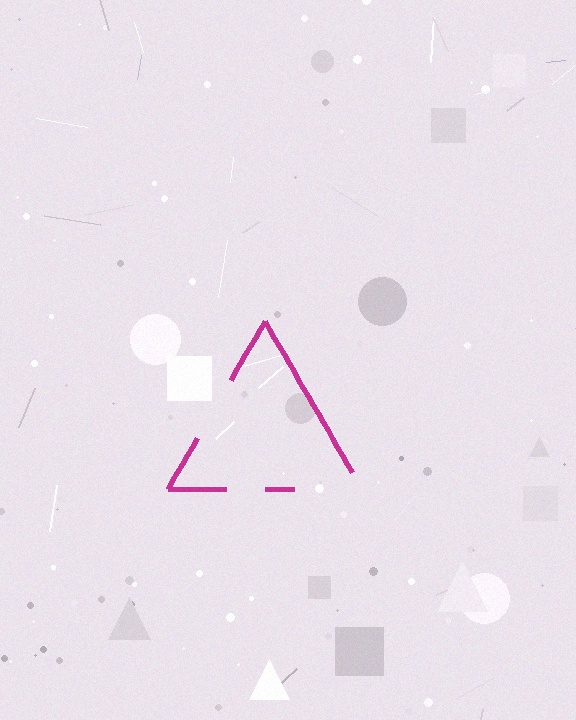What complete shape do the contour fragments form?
The contour fragments form a triangle.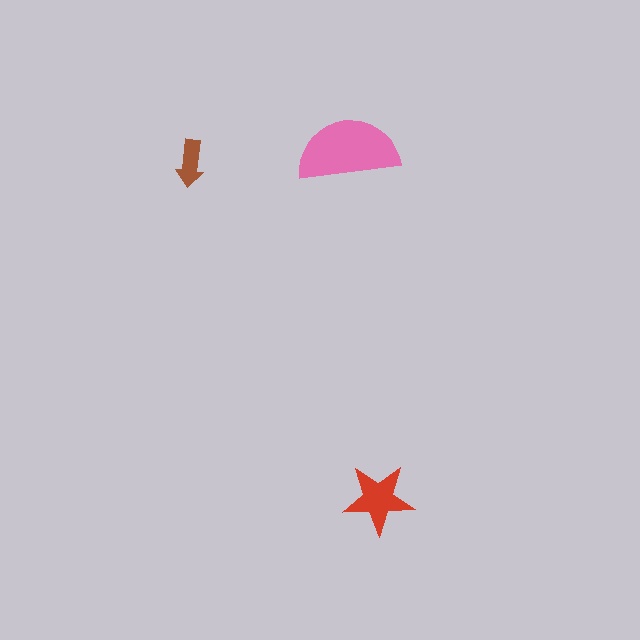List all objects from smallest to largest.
The brown arrow, the red star, the pink semicircle.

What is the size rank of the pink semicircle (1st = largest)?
1st.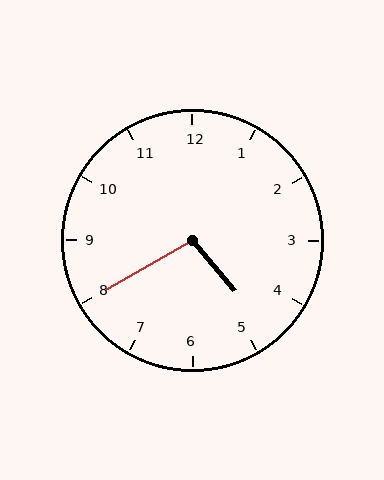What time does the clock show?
4:40.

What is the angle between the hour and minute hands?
Approximately 100 degrees.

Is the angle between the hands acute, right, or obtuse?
It is obtuse.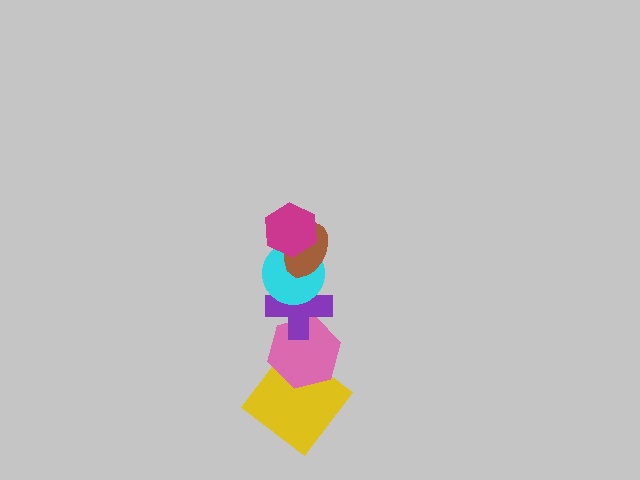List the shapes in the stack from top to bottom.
From top to bottom: the magenta hexagon, the brown ellipse, the cyan circle, the purple cross, the pink hexagon, the yellow diamond.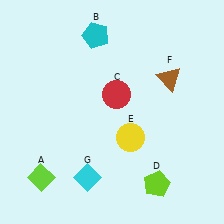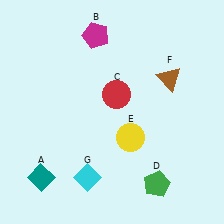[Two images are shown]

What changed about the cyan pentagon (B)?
In Image 1, B is cyan. In Image 2, it changed to magenta.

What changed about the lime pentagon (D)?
In Image 1, D is lime. In Image 2, it changed to green.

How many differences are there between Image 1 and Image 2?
There are 3 differences between the two images.